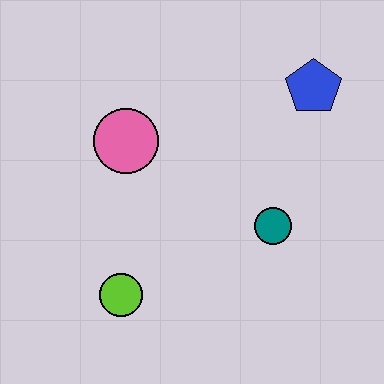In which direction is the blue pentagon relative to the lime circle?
The blue pentagon is above the lime circle.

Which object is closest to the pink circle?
The lime circle is closest to the pink circle.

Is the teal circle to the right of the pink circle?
Yes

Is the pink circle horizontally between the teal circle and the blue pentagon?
No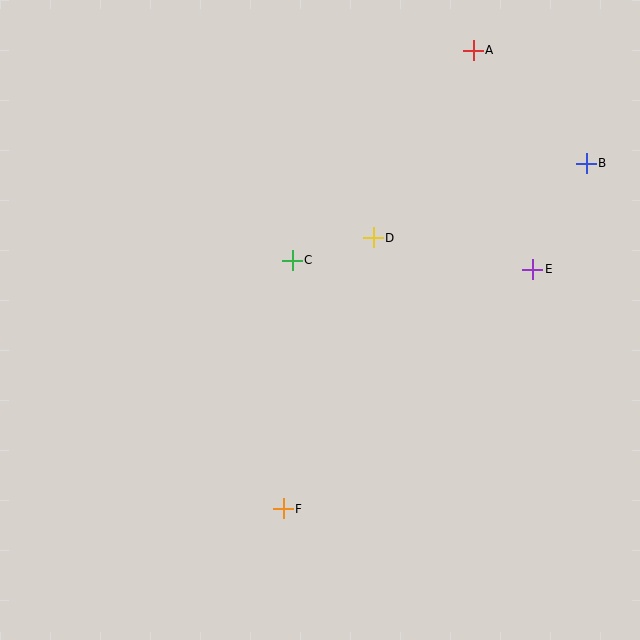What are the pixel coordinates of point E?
Point E is at (533, 269).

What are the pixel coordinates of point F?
Point F is at (283, 509).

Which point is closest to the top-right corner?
Point B is closest to the top-right corner.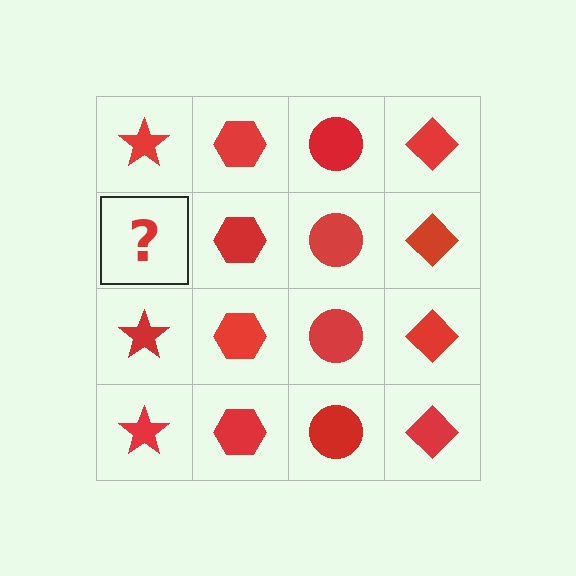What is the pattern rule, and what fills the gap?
The rule is that each column has a consistent shape. The gap should be filled with a red star.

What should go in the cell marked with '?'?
The missing cell should contain a red star.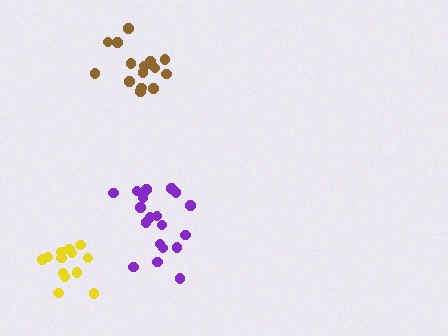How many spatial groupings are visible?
There are 3 spatial groupings.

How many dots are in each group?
Group 1: 19 dots, Group 2: 13 dots, Group 3: 17 dots (49 total).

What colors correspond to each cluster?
The clusters are colored: purple, yellow, brown.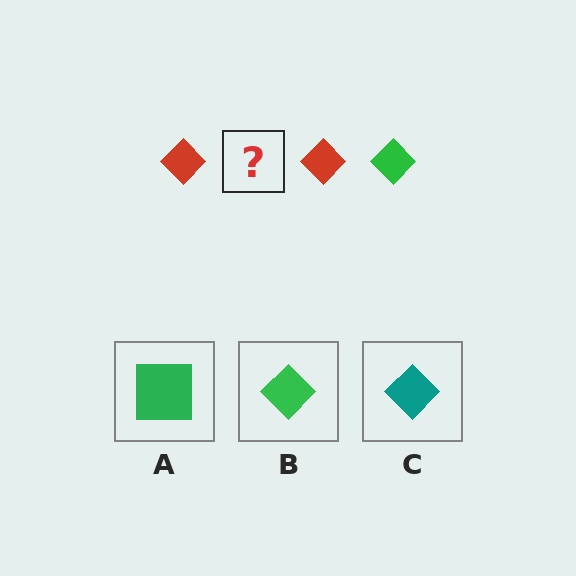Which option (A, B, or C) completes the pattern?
B.